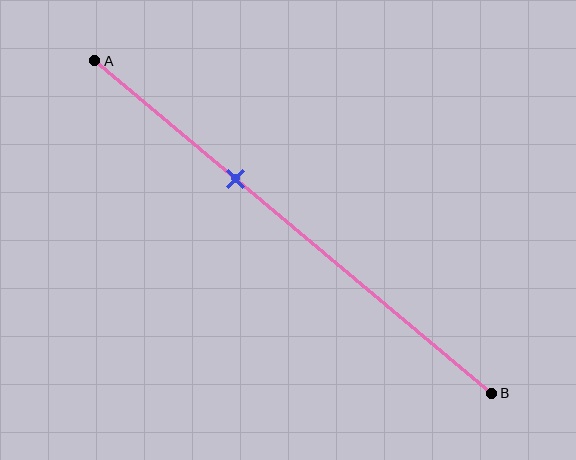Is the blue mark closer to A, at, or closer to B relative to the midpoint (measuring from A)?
The blue mark is closer to point A than the midpoint of segment AB.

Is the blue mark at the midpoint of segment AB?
No, the mark is at about 35% from A, not at the 50% midpoint.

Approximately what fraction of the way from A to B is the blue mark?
The blue mark is approximately 35% of the way from A to B.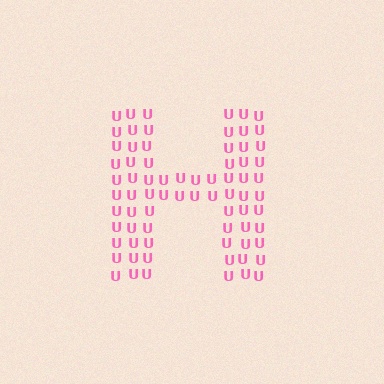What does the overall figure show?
The overall figure shows the letter H.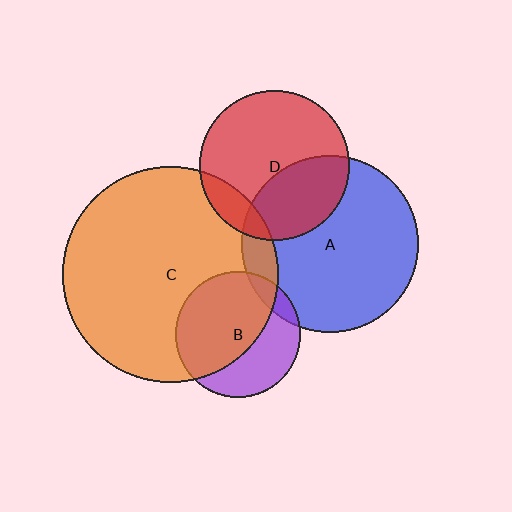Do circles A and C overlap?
Yes.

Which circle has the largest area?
Circle C (orange).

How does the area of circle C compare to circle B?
Approximately 3.0 times.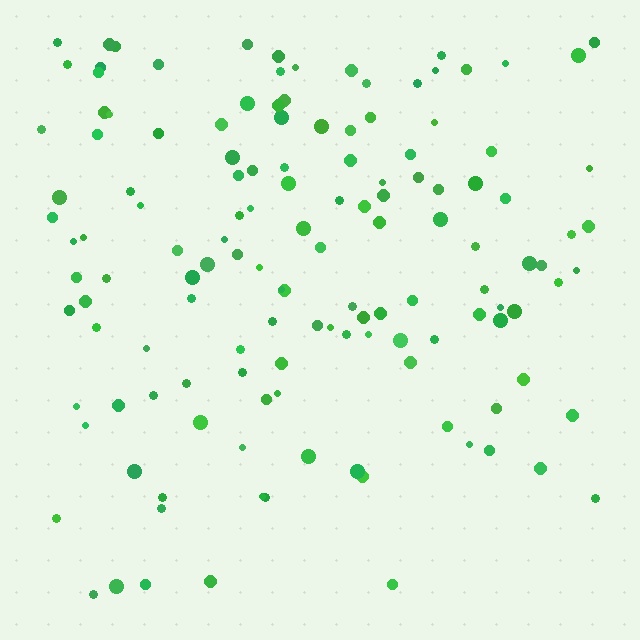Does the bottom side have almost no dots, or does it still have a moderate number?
Still a moderate number, just noticeably fewer than the top.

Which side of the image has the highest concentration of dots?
The top.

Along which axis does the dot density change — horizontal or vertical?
Vertical.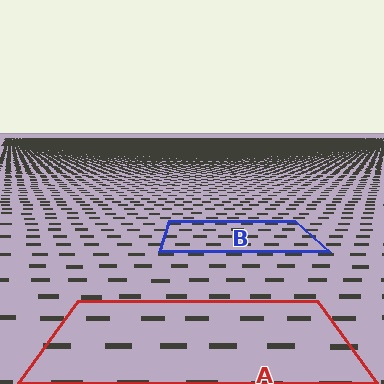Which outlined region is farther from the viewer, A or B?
Region B is farther from the viewer — the texture elements inside it appear smaller and more densely packed.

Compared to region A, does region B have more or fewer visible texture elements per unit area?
Region B has more texture elements per unit area — they are packed more densely because it is farther away.